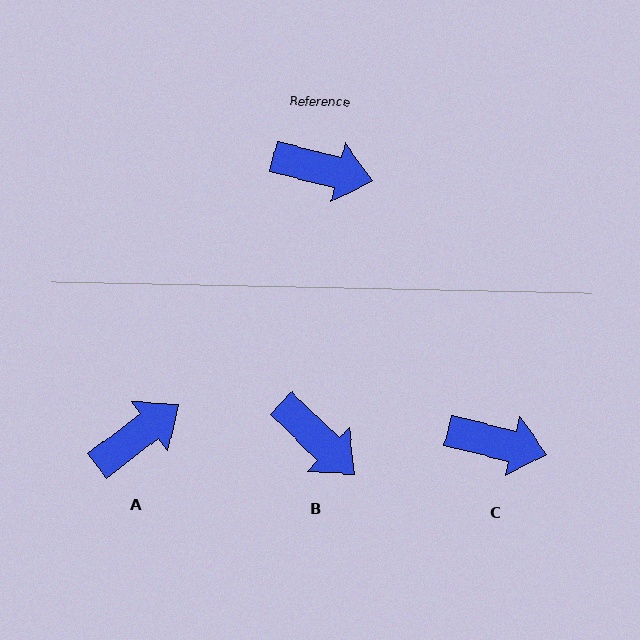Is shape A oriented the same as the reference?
No, it is off by about 51 degrees.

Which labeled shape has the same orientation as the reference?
C.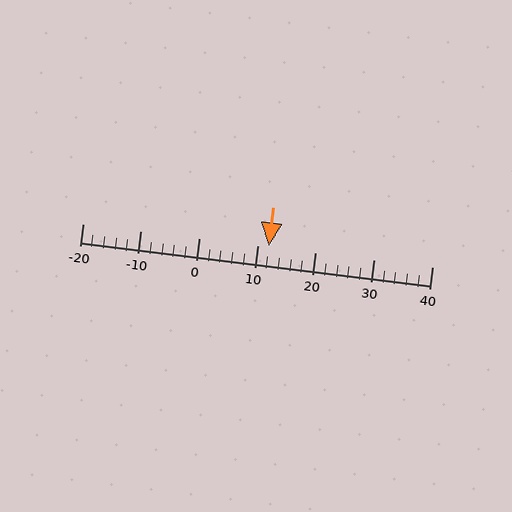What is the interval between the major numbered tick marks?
The major tick marks are spaced 10 units apart.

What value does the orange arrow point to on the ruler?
The orange arrow points to approximately 12.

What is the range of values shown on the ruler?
The ruler shows values from -20 to 40.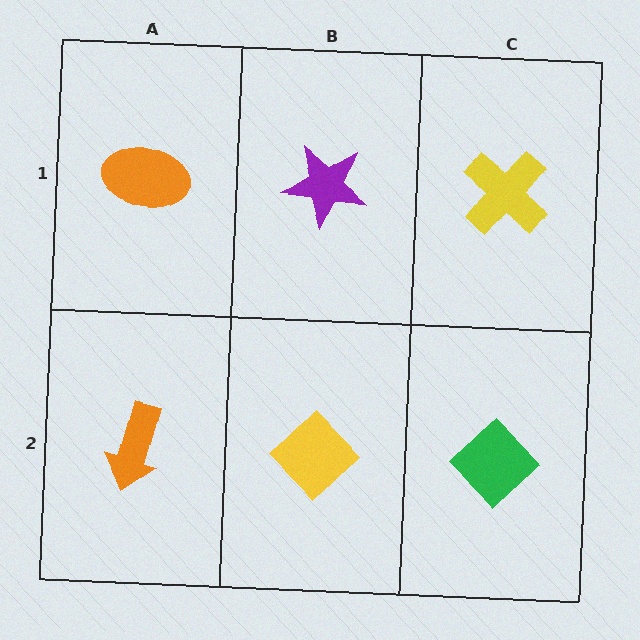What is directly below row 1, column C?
A green diamond.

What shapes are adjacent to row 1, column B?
A yellow diamond (row 2, column B), an orange ellipse (row 1, column A), a yellow cross (row 1, column C).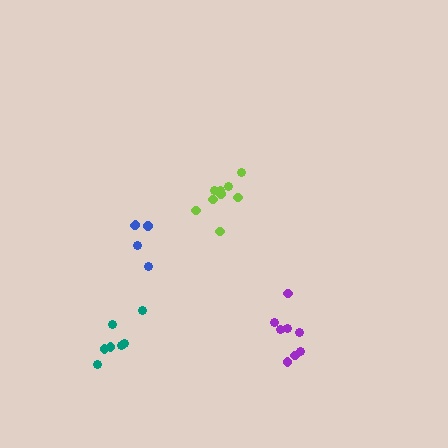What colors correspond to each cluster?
The clusters are colored: blue, purple, lime, teal.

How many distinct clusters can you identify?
There are 4 distinct clusters.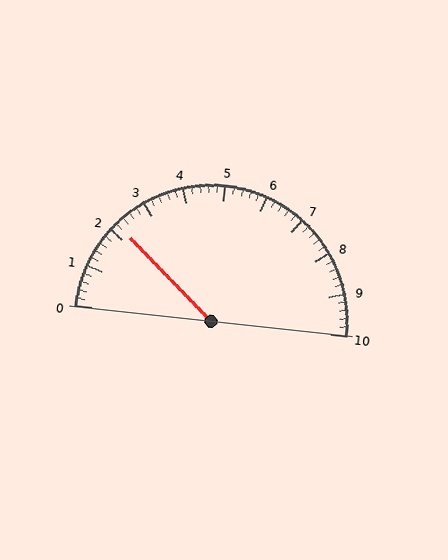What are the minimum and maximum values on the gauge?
The gauge ranges from 0 to 10.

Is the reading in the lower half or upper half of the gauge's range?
The reading is in the lower half of the range (0 to 10).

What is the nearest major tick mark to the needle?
The nearest major tick mark is 2.